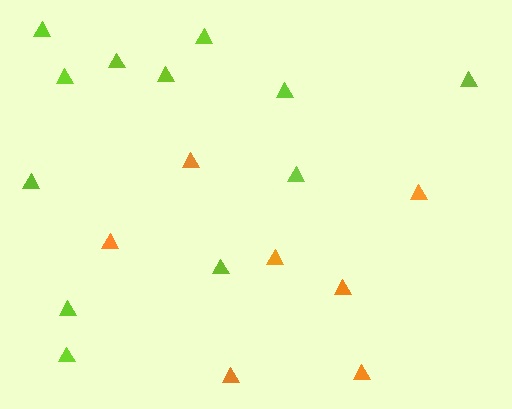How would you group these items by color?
There are 2 groups: one group of orange triangles (7) and one group of lime triangles (12).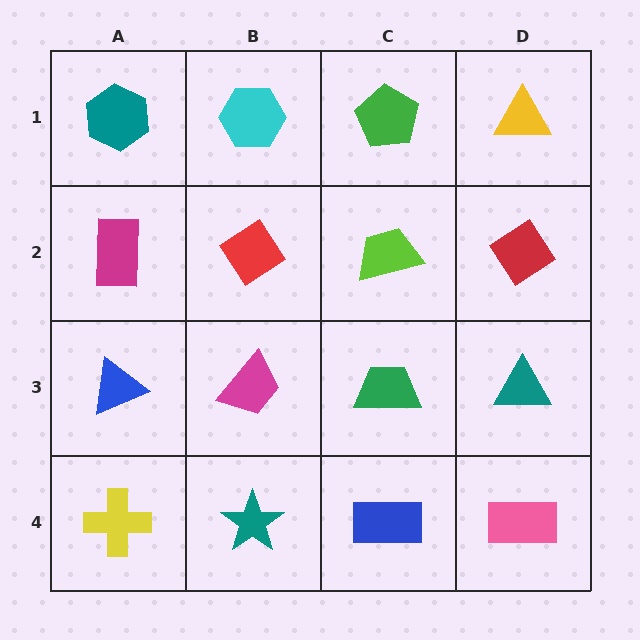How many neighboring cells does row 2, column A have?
3.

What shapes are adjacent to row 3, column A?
A magenta rectangle (row 2, column A), a yellow cross (row 4, column A), a magenta trapezoid (row 3, column B).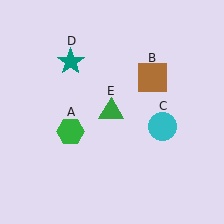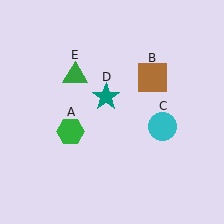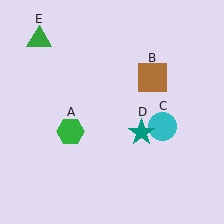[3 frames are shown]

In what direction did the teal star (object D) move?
The teal star (object D) moved down and to the right.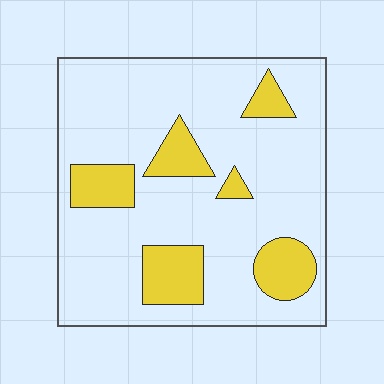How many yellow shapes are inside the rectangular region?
6.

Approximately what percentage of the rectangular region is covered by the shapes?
Approximately 20%.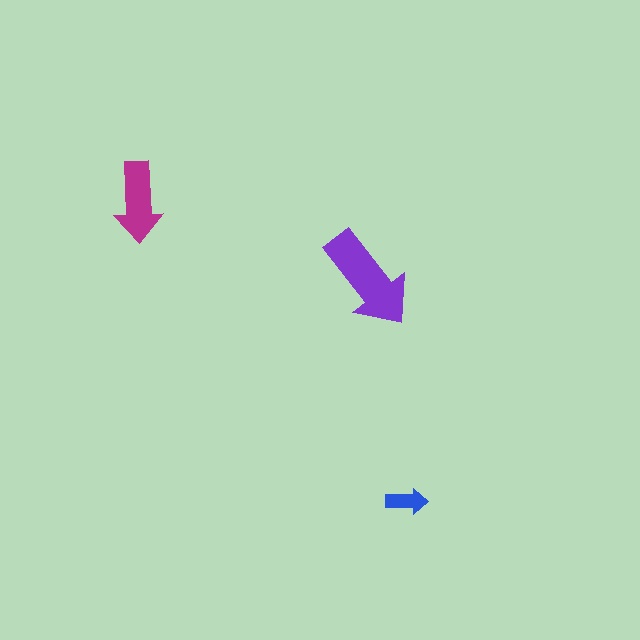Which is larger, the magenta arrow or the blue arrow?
The magenta one.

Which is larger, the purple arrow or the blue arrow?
The purple one.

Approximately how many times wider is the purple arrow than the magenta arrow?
About 1.5 times wider.